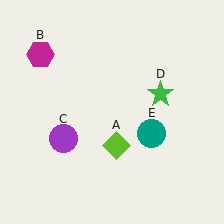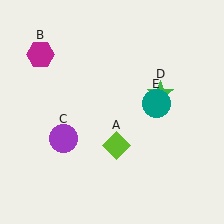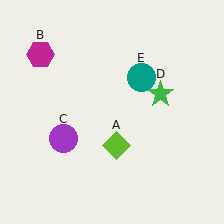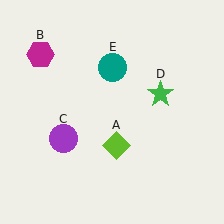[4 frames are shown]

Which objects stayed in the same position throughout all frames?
Lime diamond (object A) and magenta hexagon (object B) and purple circle (object C) and green star (object D) remained stationary.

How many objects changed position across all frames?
1 object changed position: teal circle (object E).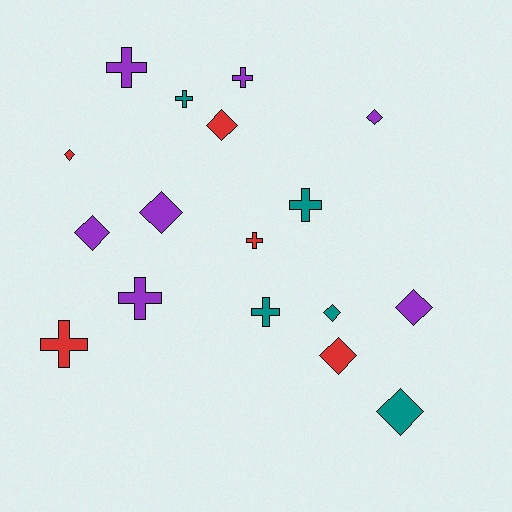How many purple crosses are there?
There are 3 purple crosses.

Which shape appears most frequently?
Diamond, with 9 objects.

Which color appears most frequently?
Purple, with 7 objects.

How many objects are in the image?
There are 17 objects.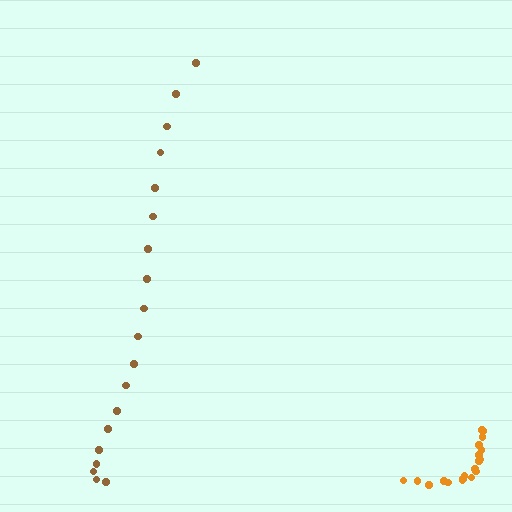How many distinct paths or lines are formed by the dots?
There are 2 distinct paths.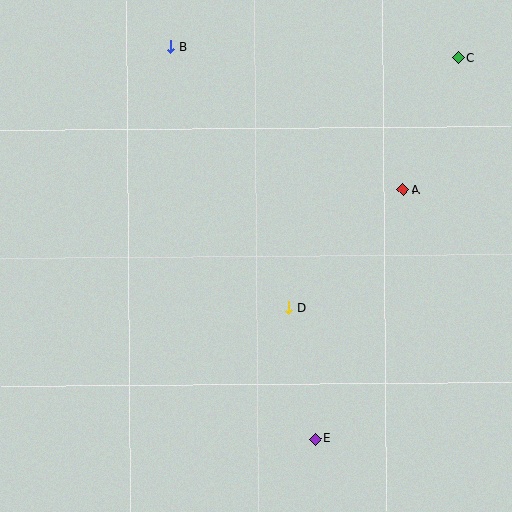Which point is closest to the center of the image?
Point D at (289, 307) is closest to the center.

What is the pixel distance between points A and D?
The distance between A and D is 164 pixels.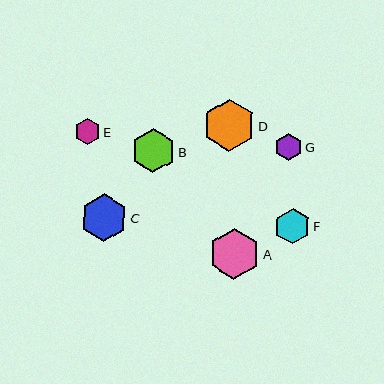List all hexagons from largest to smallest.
From largest to smallest: D, A, C, B, F, G, E.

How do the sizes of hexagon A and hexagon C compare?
Hexagon A and hexagon C are approximately the same size.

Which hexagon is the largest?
Hexagon D is the largest with a size of approximately 52 pixels.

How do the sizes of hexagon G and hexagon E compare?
Hexagon G and hexagon E are approximately the same size.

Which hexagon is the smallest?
Hexagon E is the smallest with a size of approximately 26 pixels.